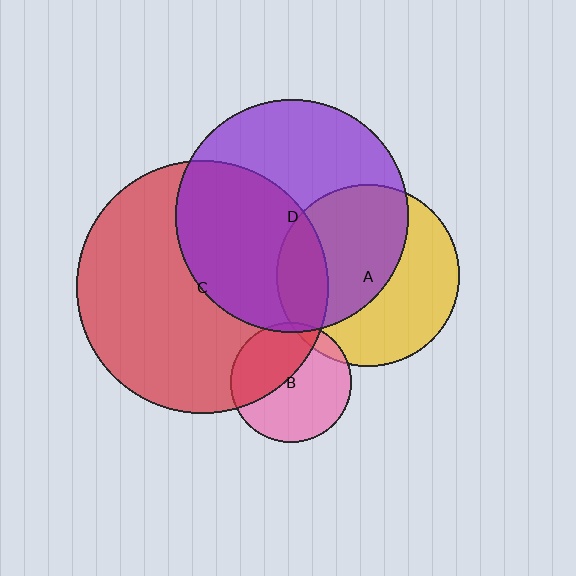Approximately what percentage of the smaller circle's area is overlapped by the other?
Approximately 10%.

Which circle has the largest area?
Circle C (red).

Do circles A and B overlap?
Yes.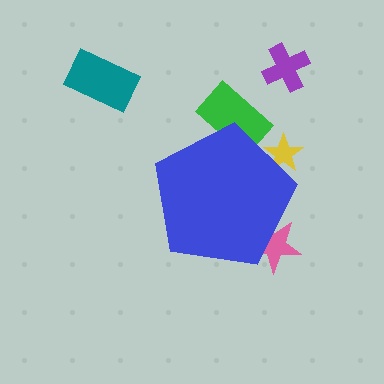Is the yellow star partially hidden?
Yes, the yellow star is partially hidden behind the blue pentagon.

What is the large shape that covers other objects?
A blue pentagon.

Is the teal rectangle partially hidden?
No, the teal rectangle is fully visible.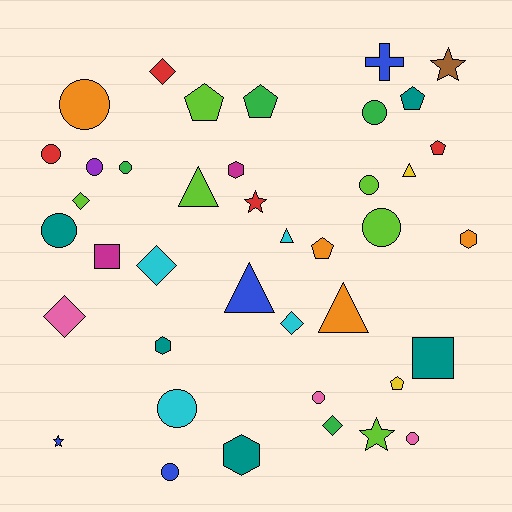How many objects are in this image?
There are 40 objects.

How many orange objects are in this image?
There are 4 orange objects.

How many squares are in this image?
There are 2 squares.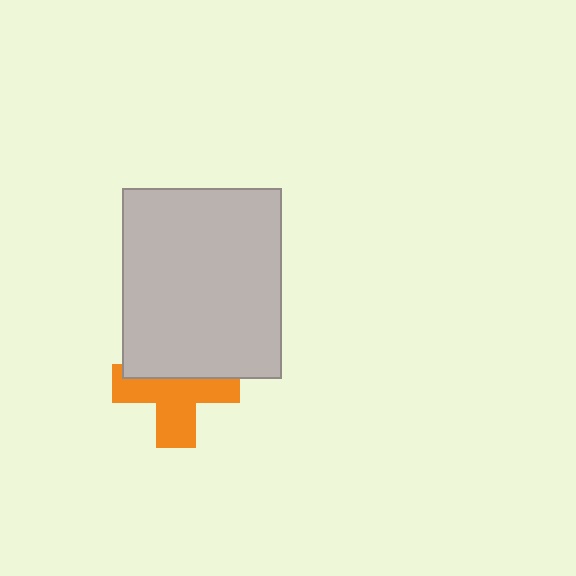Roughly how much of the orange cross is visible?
About half of it is visible (roughly 58%).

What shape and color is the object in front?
The object in front is a light gray rectangle.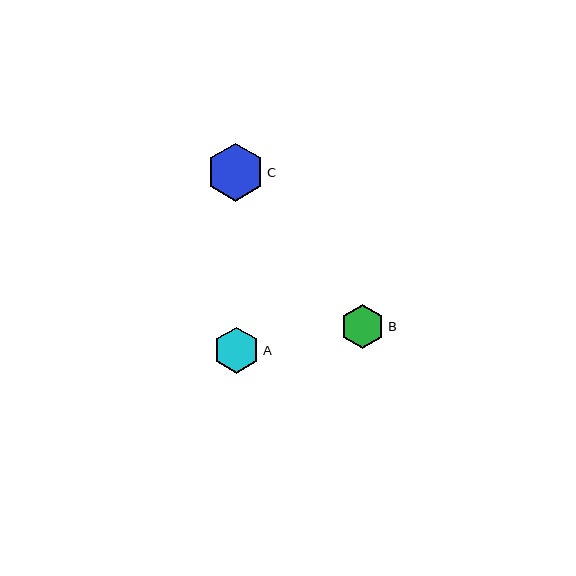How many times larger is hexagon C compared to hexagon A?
Hexagon C is approximately 1.2 times the size of hexagon A.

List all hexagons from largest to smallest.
From largest to smallest: C, A, B.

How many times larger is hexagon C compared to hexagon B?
Hexagon C is approximately 1.3 times the size of hexagon B.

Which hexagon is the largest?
Hexagon C is the largest with a size of approximately 57 pixels.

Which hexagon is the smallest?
Hexagon B is the smallest with a size of approximately 44 pixels.